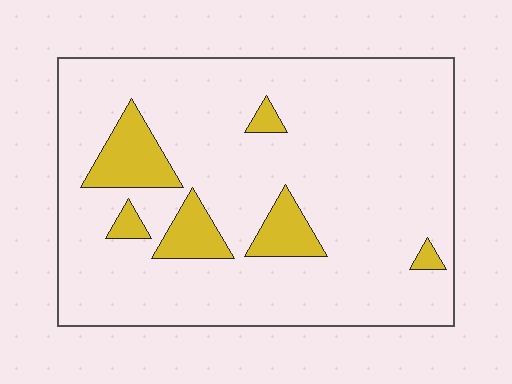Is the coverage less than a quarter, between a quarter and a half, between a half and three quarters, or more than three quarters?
Less than a quarter.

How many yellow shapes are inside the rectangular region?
6.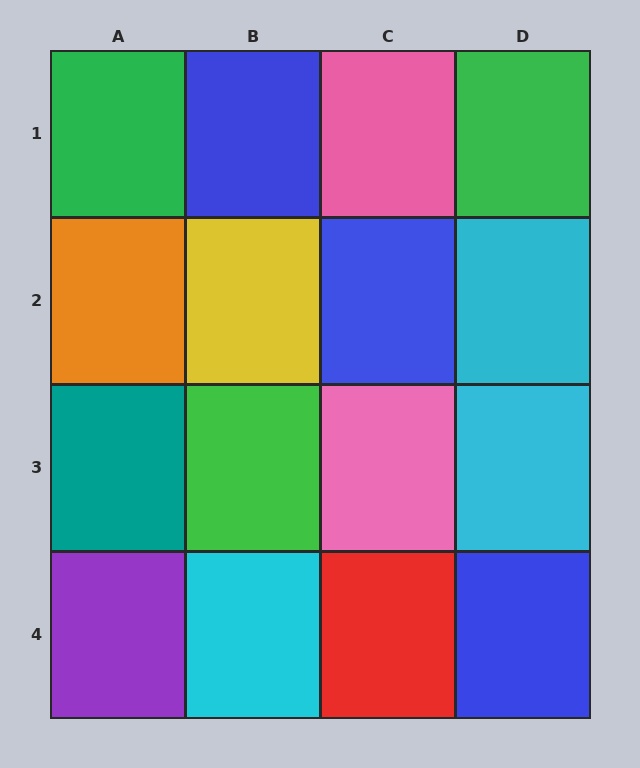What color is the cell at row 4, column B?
Cyan.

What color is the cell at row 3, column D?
Cyan.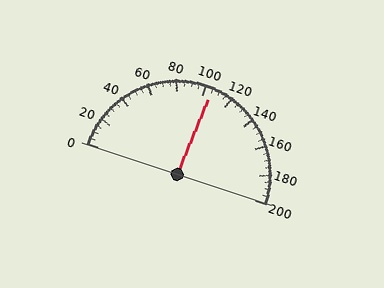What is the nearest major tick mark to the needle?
The nearest major tick mark is 100.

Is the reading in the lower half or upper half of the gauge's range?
The reading is in the upper half of the range (0 to 200).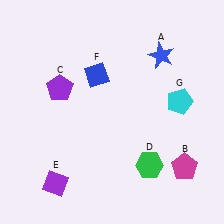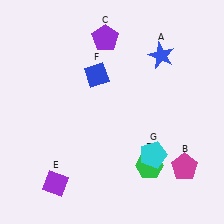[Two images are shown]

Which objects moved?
The objects that moved are: the purple pentagon (C), the cyan pentagon (G).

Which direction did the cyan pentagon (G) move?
The cyan pentagon (G) moved down.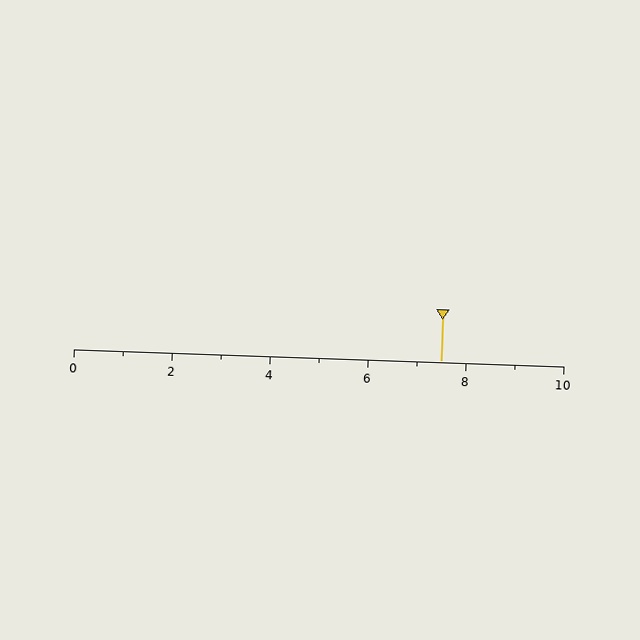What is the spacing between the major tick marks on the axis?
The major ticks are spaced 2 apart.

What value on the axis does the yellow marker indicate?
The marker indicates approximately 7.5.